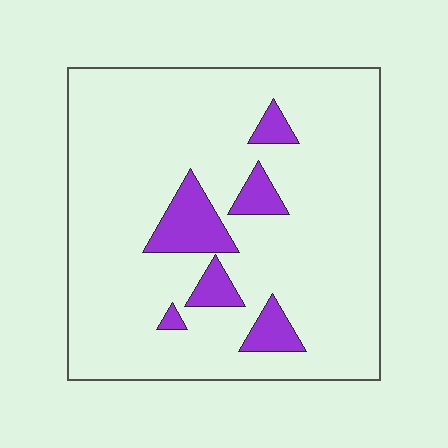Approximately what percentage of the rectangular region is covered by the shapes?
Approximately 10%.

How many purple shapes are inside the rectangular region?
6.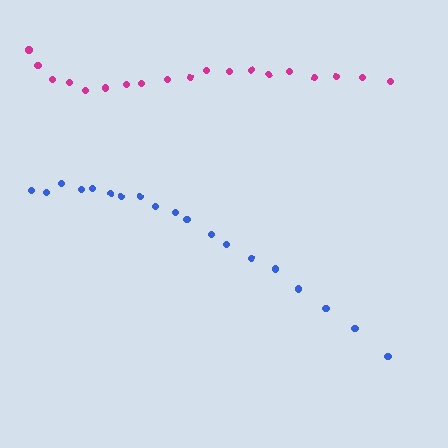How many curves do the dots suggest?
There are 2 distinct paths.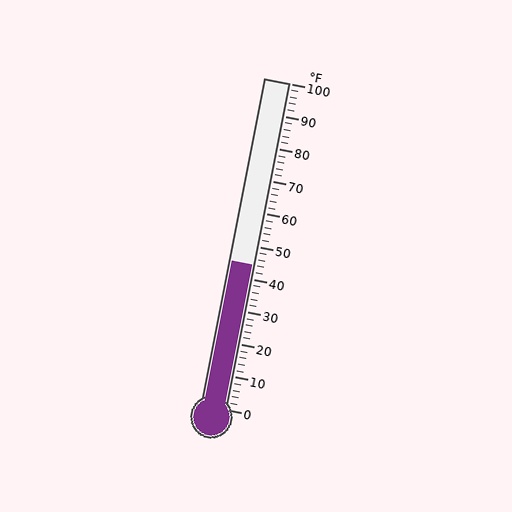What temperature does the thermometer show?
The thermometer shows approximately 44°F.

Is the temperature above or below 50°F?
The temperature is below 50°F.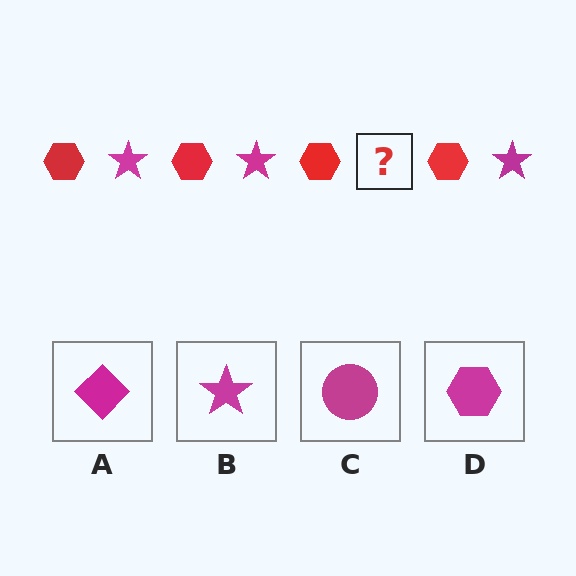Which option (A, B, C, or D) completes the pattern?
B.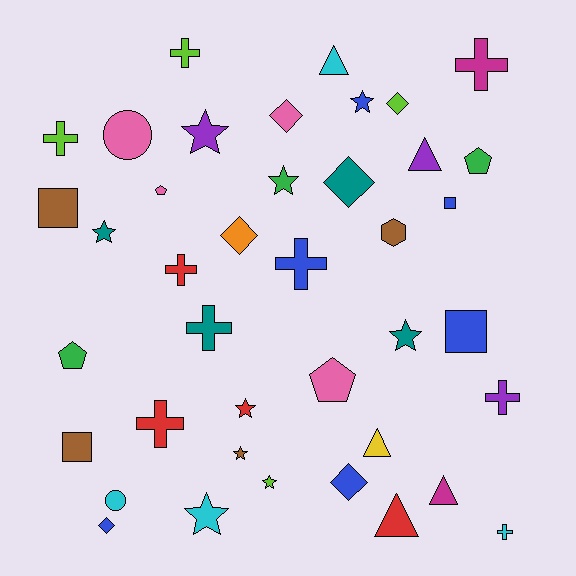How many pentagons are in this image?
There are 4 pentagons.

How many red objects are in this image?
There are 4 red objects.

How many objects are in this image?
There are 40 objects.